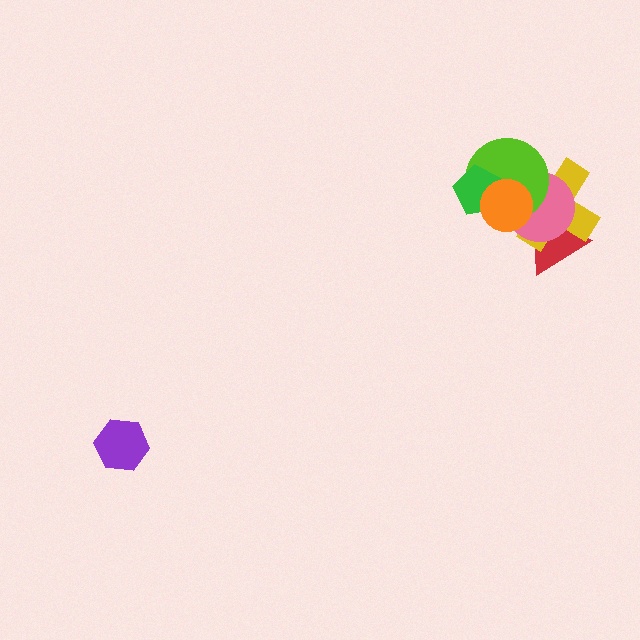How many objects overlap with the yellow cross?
4 objects overlap with the yellow cross.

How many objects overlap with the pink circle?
4 objects overlap with the pink circle.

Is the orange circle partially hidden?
No, no other shape covers it.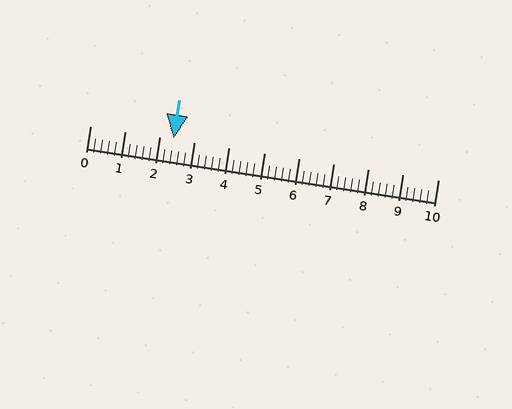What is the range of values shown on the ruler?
The ruler shows values from 0 to 10.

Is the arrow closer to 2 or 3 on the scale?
The arrow is closer to 2.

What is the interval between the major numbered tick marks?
The major tick marks are spaced 1 units apart.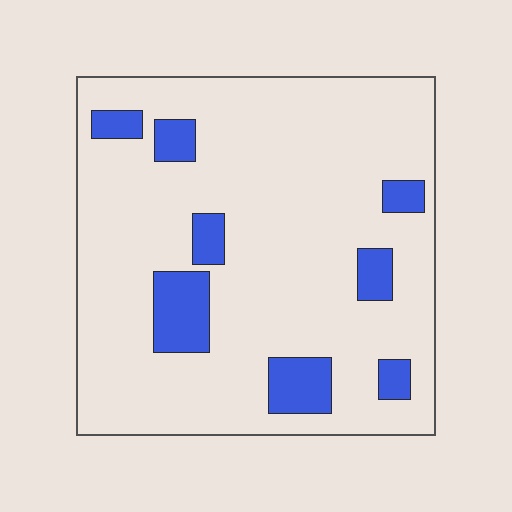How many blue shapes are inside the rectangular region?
8.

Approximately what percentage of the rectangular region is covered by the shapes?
Approximately 15%.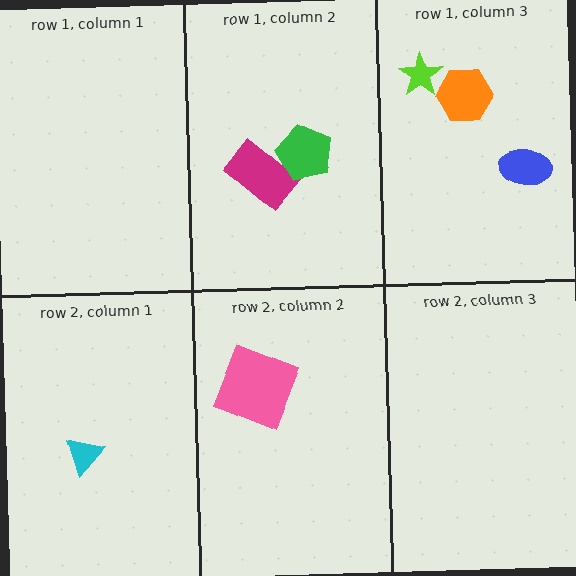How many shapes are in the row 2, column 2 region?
1.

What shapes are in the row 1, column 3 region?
The blue ellipse, the lime star, the orange hexagon.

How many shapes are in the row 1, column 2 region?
2.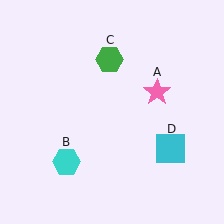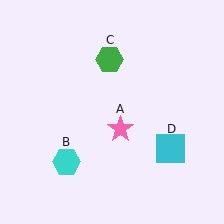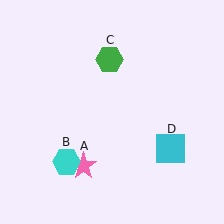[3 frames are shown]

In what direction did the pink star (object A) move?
The pink star (object A) moved down and to the left.